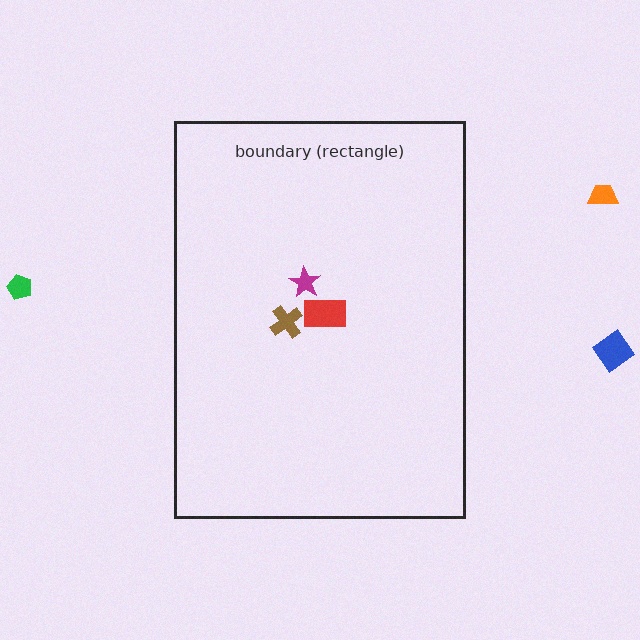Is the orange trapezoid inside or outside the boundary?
Outside.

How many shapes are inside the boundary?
3 inside, 3 outside.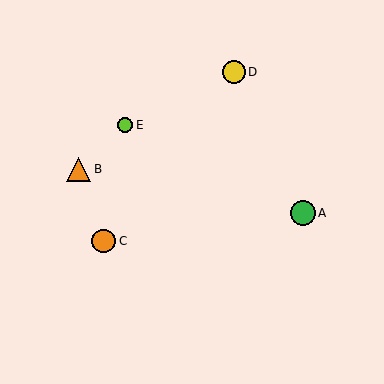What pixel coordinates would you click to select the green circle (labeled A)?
Click at (303, 213) to select the green circle A.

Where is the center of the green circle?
The center of the green circle is at (303, 213).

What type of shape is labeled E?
Shape E is a lime circle.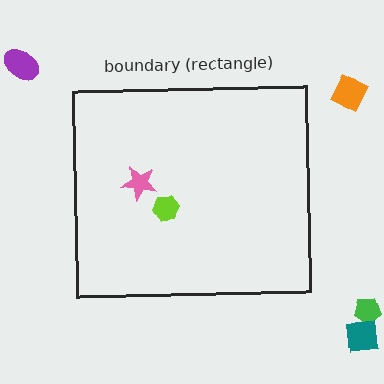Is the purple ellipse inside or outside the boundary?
Outside.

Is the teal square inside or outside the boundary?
Outside.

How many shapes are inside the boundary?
2 inside, 4 outside.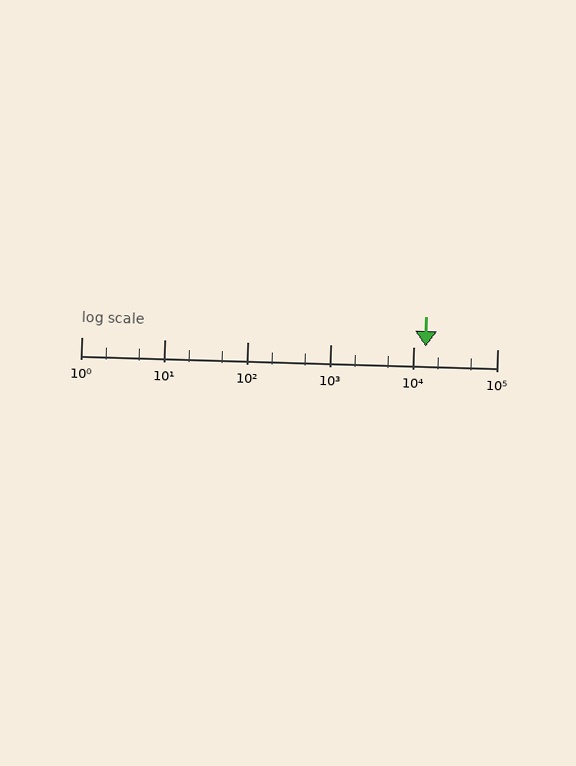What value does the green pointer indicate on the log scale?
The pointer indicates approximately 14000.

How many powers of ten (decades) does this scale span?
The scale spans 5 decades, from 1 to 100000.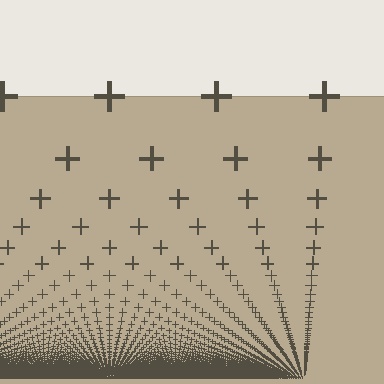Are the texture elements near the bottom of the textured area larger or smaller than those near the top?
Smaller. The gradient is inverted — elements near the bottom are smaller and denser.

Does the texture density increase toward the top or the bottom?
Density increases toward the bottom.